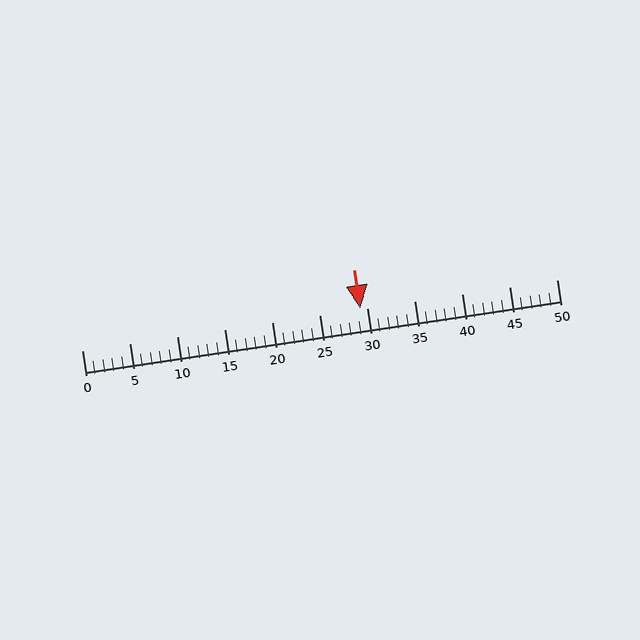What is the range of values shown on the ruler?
The ruler shows values from 0 to 50.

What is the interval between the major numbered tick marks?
The major tick marks are spaced 5 units apart.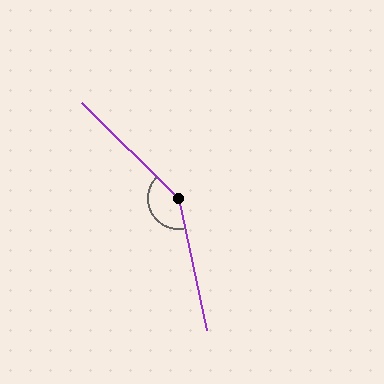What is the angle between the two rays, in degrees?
Approximately 147 degrees.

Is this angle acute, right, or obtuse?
It is obtuse.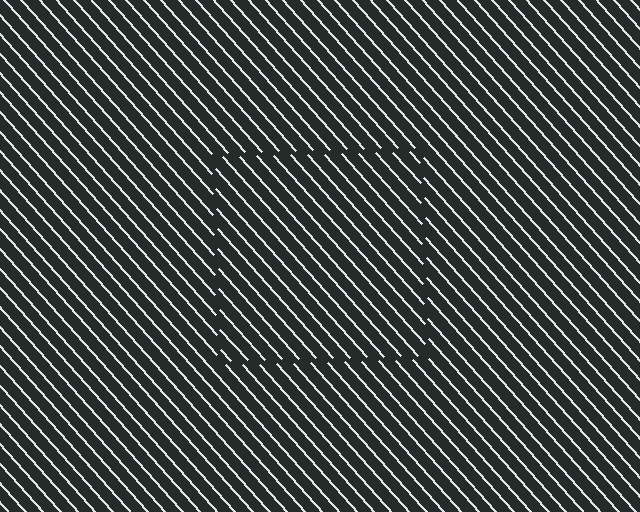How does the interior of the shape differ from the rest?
The interior of the shape contains the same grating, shifted by half a period — the contour is defined by the phase discontinuity where line-ends from the inner and outer gratings abut.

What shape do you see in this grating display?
An illusory square. The interior of the shape contains the same grating, shifted by half a period — the contour is defined by the phase discontinuity where line-ends from the inner and outer gratings abut.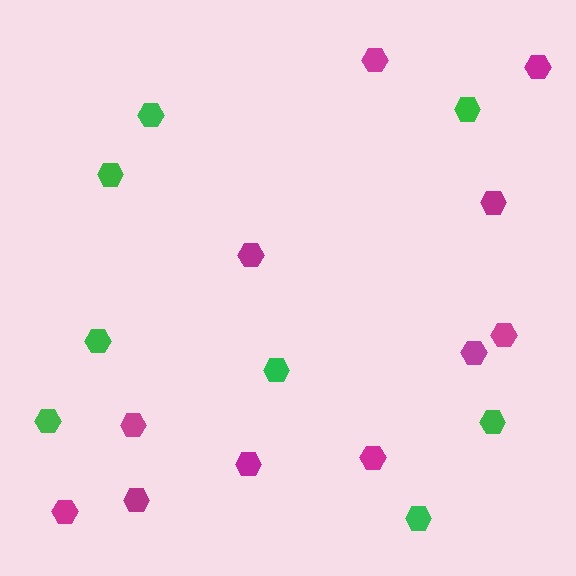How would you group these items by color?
There are 2 groups: one group of green hexagons (8) and one group of magenta hexagons (11).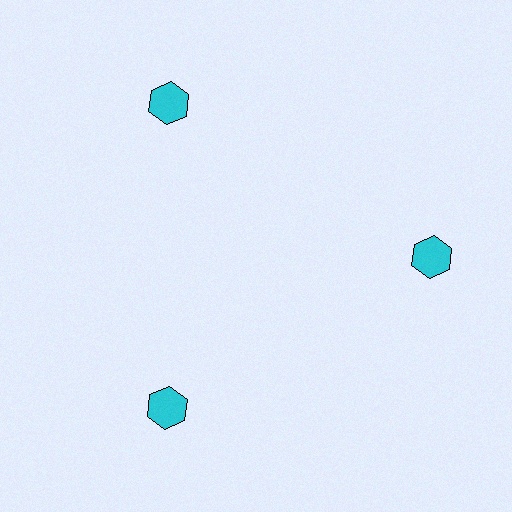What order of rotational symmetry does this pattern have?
This pattern has 3-fold rotational symmetry.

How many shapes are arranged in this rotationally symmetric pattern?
There are 3 shapes, arranged in 3 groups of 1.